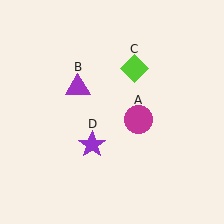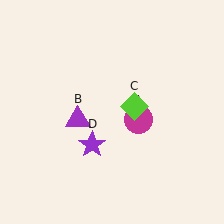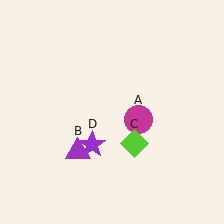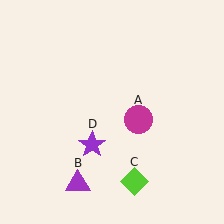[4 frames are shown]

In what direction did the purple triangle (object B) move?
The purple triangle (object B) moved down.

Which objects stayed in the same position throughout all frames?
Magenta circle (object A) and purple star (object D) remained stationary.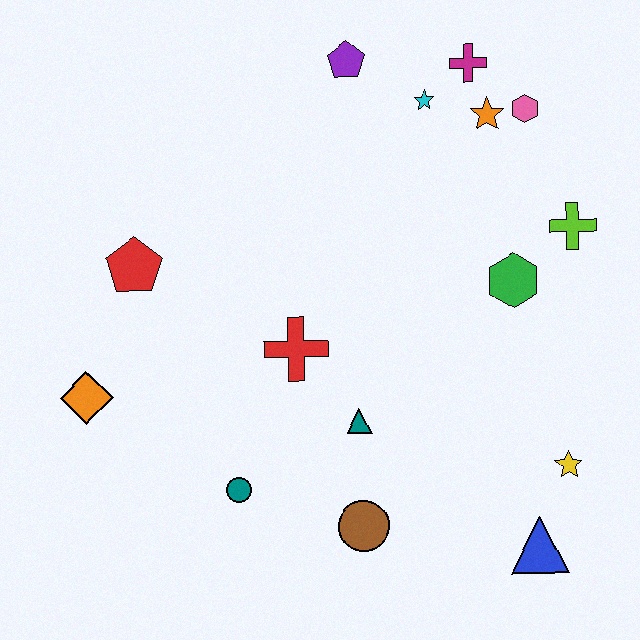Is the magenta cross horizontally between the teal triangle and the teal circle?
No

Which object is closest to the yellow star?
The blue triangle is closest to the yellow star.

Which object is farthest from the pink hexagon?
The orange diamond is farthest from the pink hexagon.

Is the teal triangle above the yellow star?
Yes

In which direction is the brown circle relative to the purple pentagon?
The brown circle is below the purple pentagon.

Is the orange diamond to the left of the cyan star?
Yes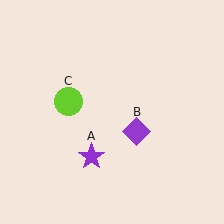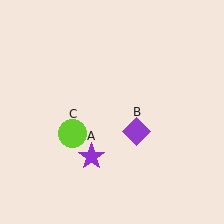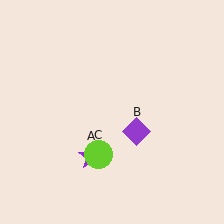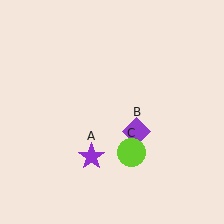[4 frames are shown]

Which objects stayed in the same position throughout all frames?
Purple star (object A) and purple diamond (object B) remained stationary.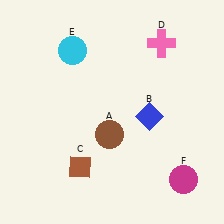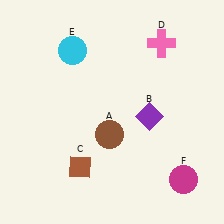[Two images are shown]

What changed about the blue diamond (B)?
In Image 1, B is blue. In Image 2, it changed to purple.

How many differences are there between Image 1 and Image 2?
There is 1 difference between the two images.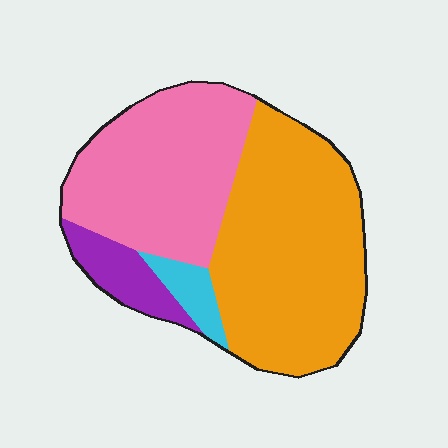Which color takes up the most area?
Orange, at roughly 50%.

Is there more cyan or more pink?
Pink.